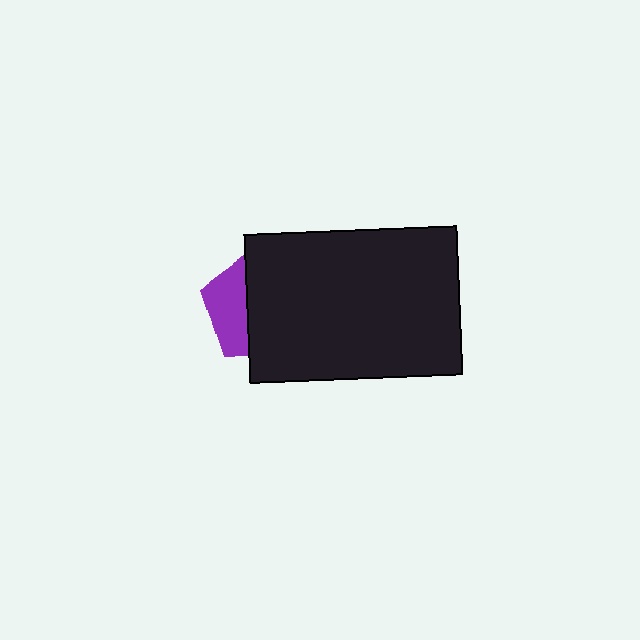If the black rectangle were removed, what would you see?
You would see the complete purple pentagon.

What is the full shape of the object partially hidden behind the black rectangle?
The partially hidden object is a purple pentagon.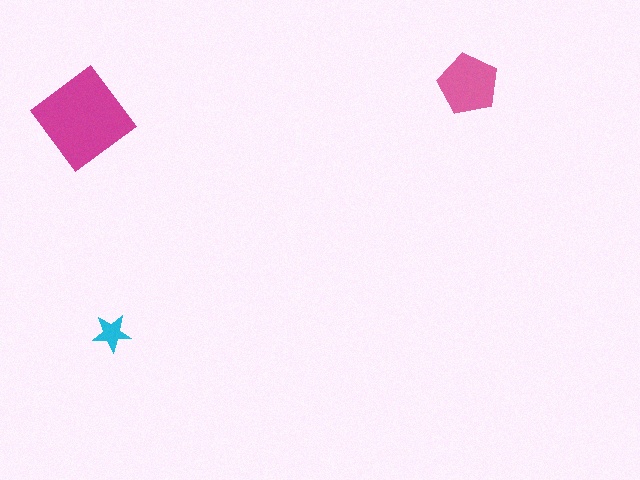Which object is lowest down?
The cyan star is bottommost.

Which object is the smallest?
The cyan star.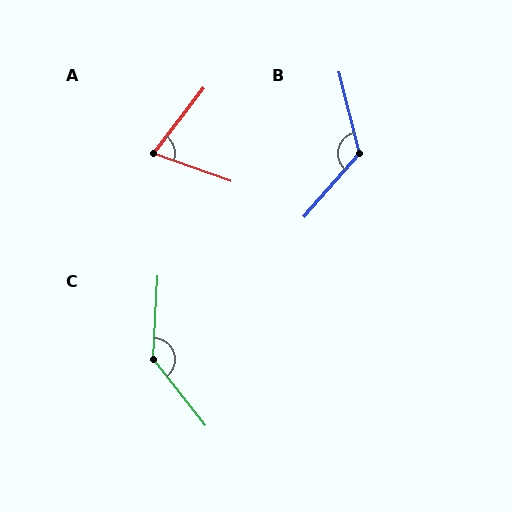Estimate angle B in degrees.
Approximately 125 degrees.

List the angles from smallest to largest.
A (72°), B (125°), C (138°).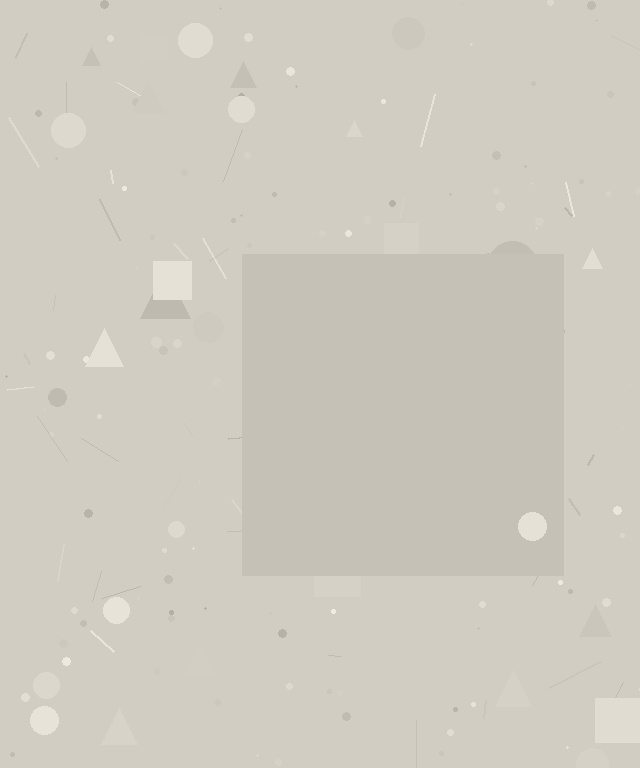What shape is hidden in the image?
A square is hidden in the image.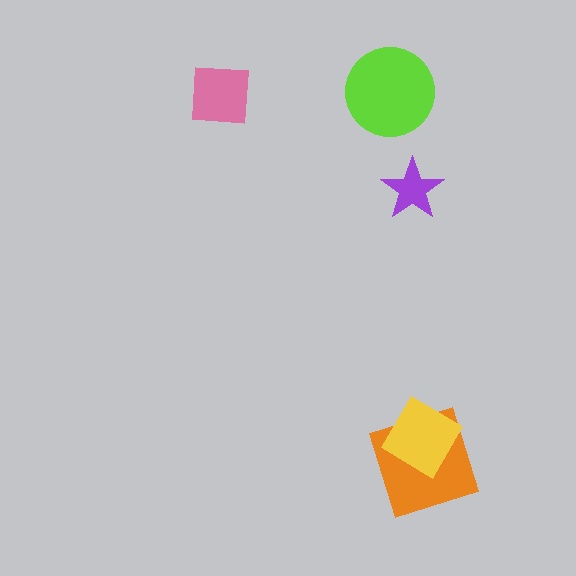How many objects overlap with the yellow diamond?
1 object overlaps with the yellow diamond.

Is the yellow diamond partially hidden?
No, no other shape covers it.